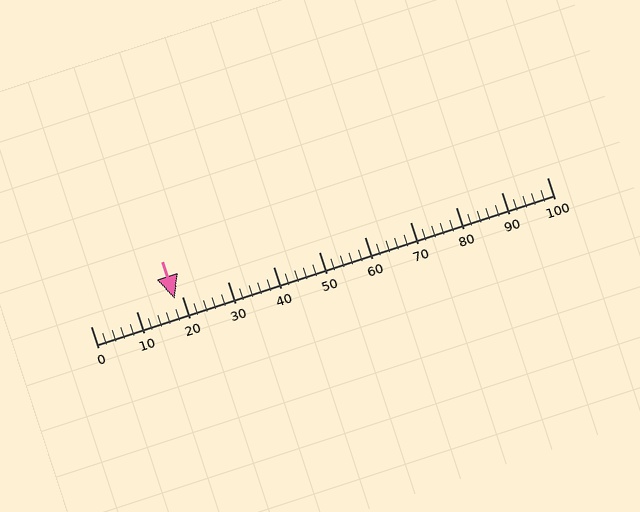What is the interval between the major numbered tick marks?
The major tick marks are spaced 10 units apart.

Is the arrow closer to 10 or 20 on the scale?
The arrow is closer to 20.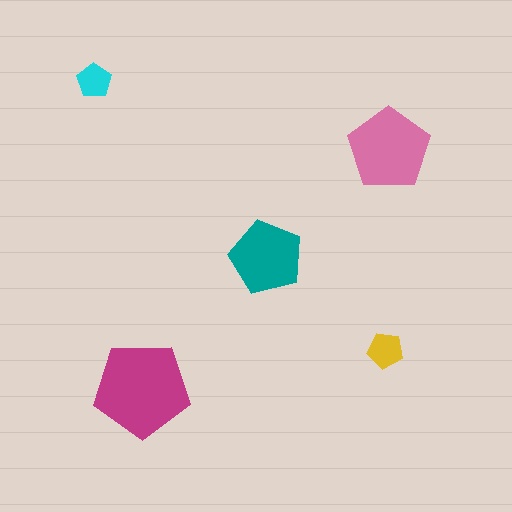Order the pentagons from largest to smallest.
the magenta one, the pink one, the teal one, the yellow one, the cyan one.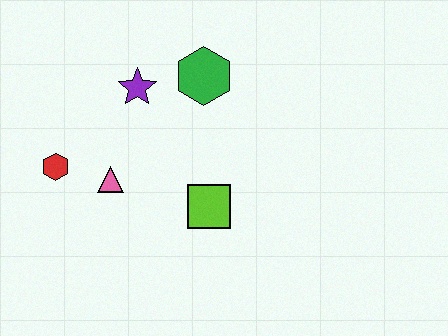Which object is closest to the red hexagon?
The pink triangle is closest to the red hexagon.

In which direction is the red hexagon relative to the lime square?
The red hexagon is to the left of the lime square.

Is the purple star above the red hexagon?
Yes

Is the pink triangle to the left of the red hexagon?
No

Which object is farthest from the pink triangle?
The green hexagon is farthest from the pink triangle.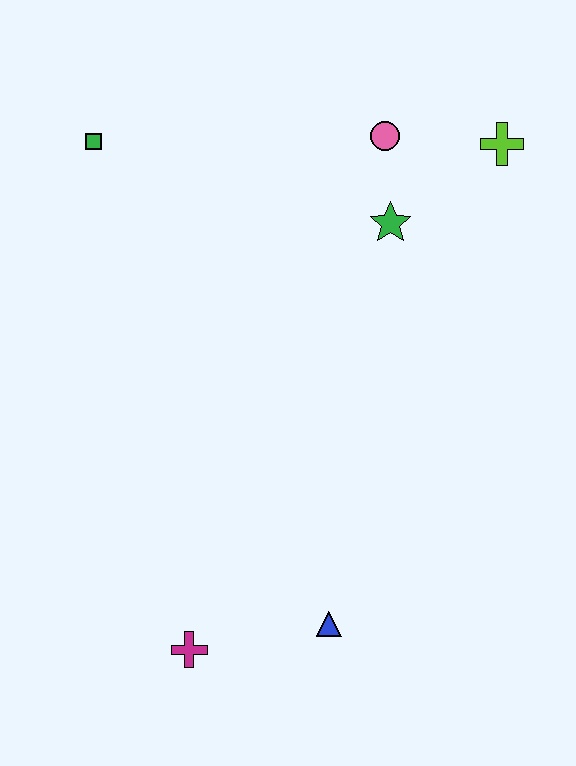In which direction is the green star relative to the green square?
The green star is to the right of the green square.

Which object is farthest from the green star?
The magenta cross is farthest from the green star.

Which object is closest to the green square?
The pink circle is closest to the green square.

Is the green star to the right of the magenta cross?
Yes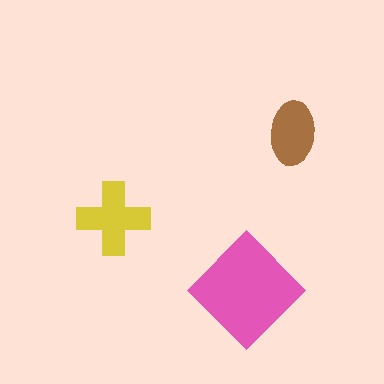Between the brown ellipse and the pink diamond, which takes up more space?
The pink diamond.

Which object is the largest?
The pink diamond.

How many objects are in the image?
There are 3 objects in the image.